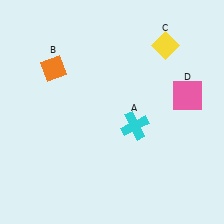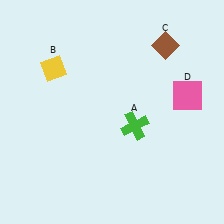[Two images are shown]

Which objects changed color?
A changed from cyan to green. B changed from orange to yellow. C changed from yellow to brown.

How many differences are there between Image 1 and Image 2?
There are 3 differences between the two images.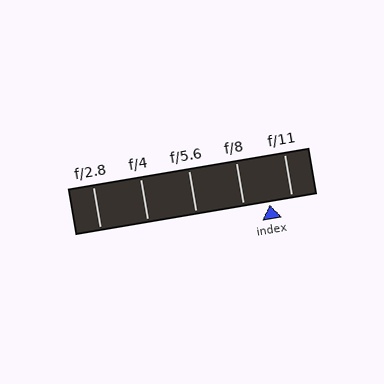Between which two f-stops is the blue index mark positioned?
The index mark is between f/8 and f/11.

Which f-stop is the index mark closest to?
The index mark is closest to f/11.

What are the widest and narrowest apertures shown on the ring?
The widest aperture shown is f/2.8 and the narrowest is f/11.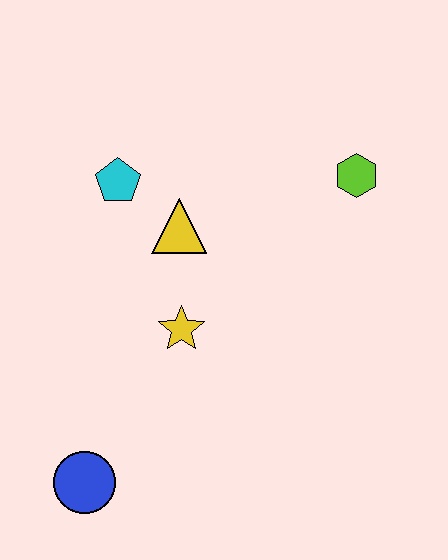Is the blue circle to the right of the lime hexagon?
No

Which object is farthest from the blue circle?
The lime hexagon is farthest from the blue circle.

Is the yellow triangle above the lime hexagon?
No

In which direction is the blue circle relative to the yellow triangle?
The blue circle is below the yellow triangle.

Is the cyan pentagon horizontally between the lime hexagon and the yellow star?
No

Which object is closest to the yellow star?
The yellow triangle is closest to the yellow star.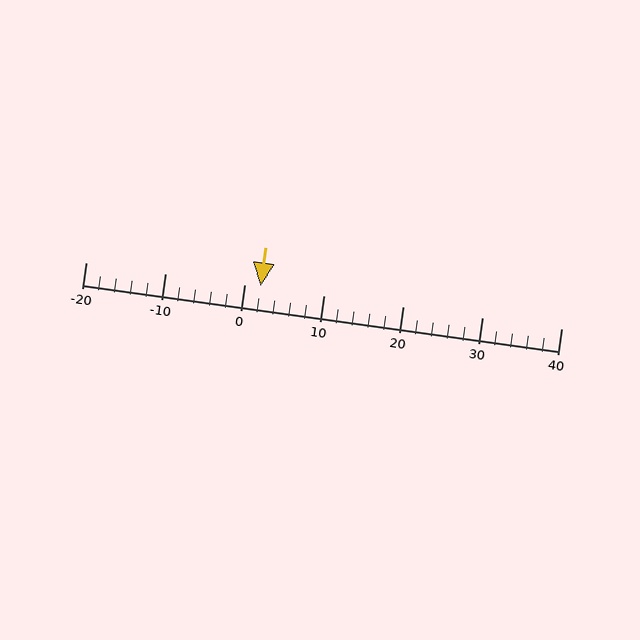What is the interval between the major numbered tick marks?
The major tick marks are spaced 10 units apart.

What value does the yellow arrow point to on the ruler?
The yellow arrow points to approximately 2.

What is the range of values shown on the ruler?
The ruler shows values from -20 to 40.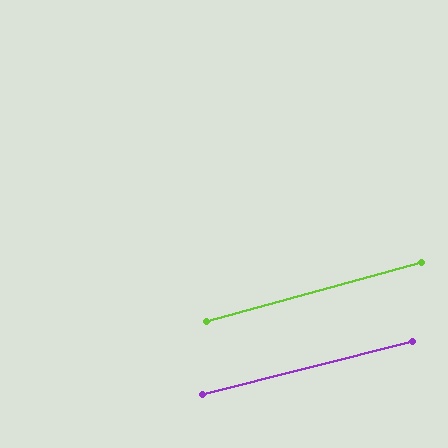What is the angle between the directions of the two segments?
Approximately 1 degree.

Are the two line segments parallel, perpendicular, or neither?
Parallel — their directions differ by only 1.3°.